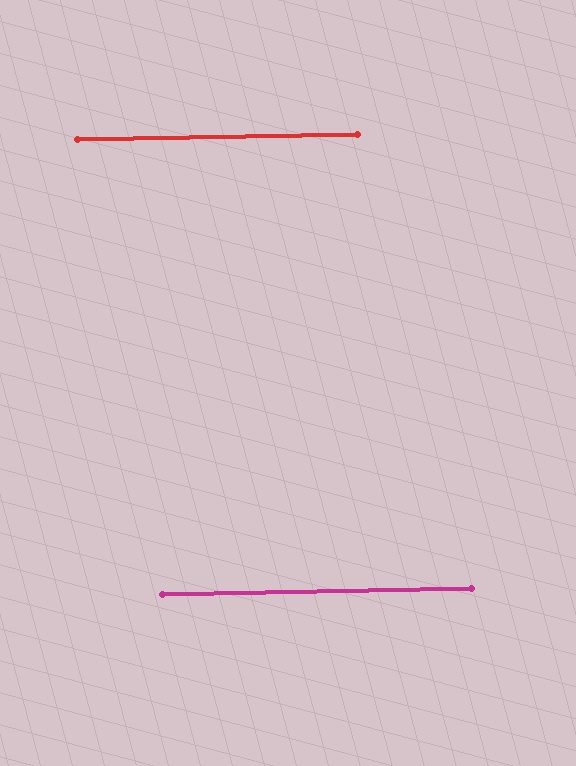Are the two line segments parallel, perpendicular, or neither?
Parallel — their directions differ by only 0.0°.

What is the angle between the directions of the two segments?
Approximately 0 degrees.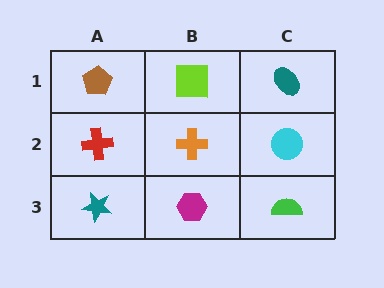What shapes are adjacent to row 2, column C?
A teal ellipse (row 1, column C), a green semicircle (row 3, column C), an orange cross (row 2, column B).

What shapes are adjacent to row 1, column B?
An orange cross (row 2, column B), a brown pentagon (row 1, column A), a teal ellipse (row 1, column C).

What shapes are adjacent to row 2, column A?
A brown pentagon (row 1, column A), a teal star (row 3, column A), an orange cross (row 2, column B).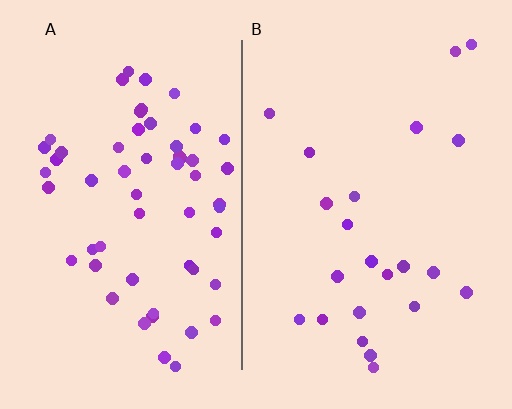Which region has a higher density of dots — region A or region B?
A (the left).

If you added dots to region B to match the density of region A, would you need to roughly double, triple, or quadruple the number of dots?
Approximately triple.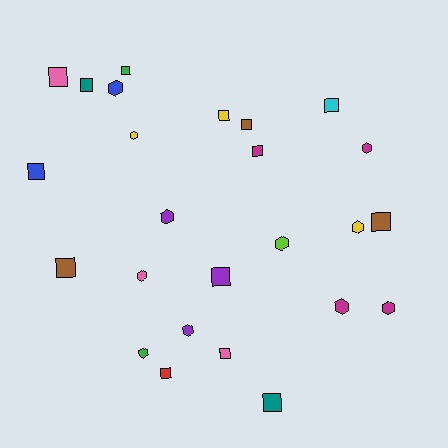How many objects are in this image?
There are 25 objects.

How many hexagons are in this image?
There are 11 hexagons.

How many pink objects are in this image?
There are 3 pink objects.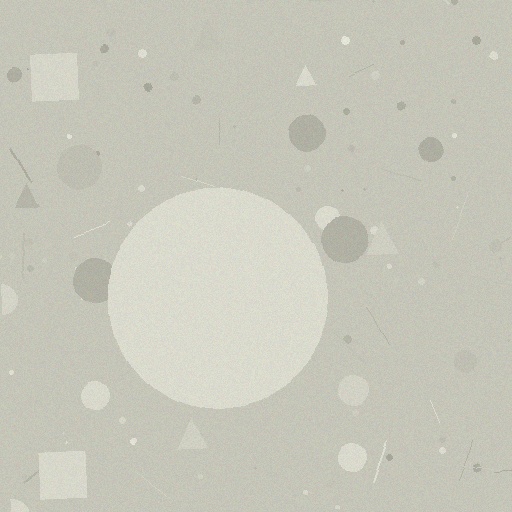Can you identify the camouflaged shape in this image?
The camouflaged shape is a circle.